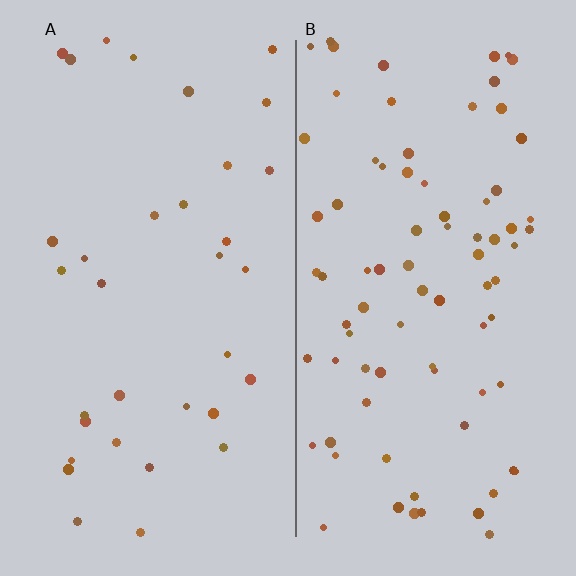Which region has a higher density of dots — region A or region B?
B (the right).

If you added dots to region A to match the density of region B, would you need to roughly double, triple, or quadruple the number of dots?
Approximately double.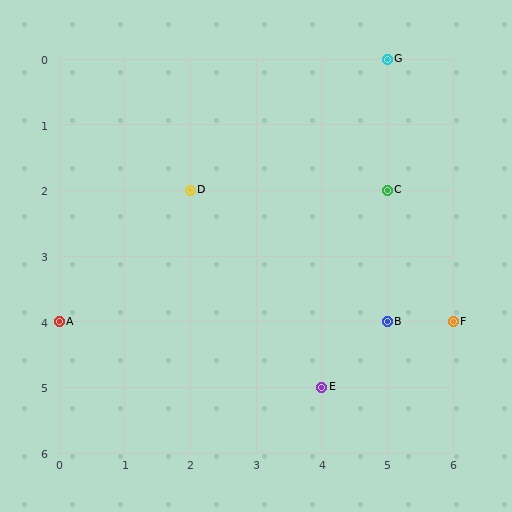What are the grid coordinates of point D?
Point D is at grid coordinates (2, 2).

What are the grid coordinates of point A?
Point A is at grid coordinates (0, 4).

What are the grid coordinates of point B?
Point B is at grid coordinates (5, 4).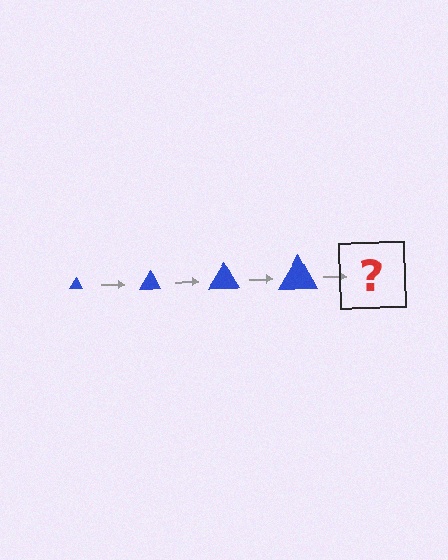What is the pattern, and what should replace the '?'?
The pattern is that the triangle gets progressively larger each step. The '?' should be a blue triangle, larger than the previous one.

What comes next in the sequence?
The next element should be a blue triangle, larger than the previous one.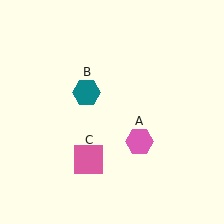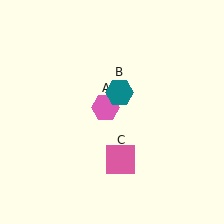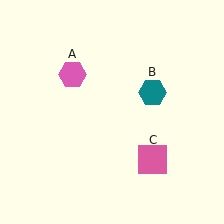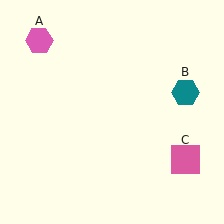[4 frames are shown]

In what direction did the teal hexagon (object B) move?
The teal hexagon (object B) moved right.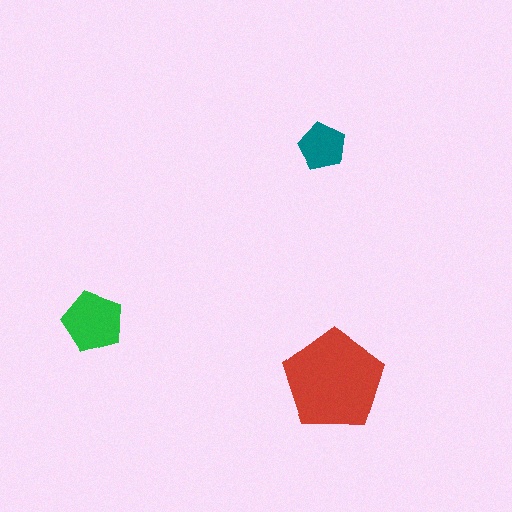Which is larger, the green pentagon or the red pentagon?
The red one.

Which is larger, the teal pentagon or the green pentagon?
The green one.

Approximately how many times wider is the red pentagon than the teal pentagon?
About 2 times wider.